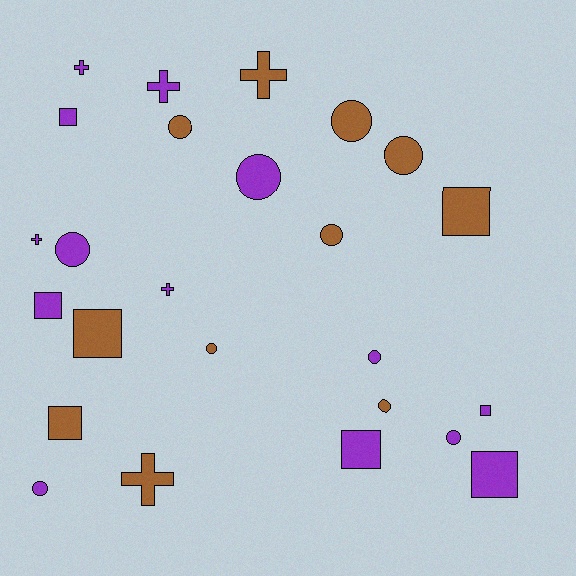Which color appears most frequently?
Purple, with 14 objects.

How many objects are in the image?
There are 25 objects.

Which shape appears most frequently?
Circle, with 11 objects.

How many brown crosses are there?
There are 2 brown crosses.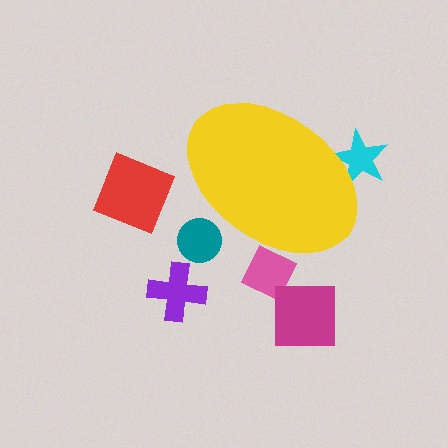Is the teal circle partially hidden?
Yes, the teal circle is partially hidden behind the yellow ellipse.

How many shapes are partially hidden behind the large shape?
3 shapes are partially hidden.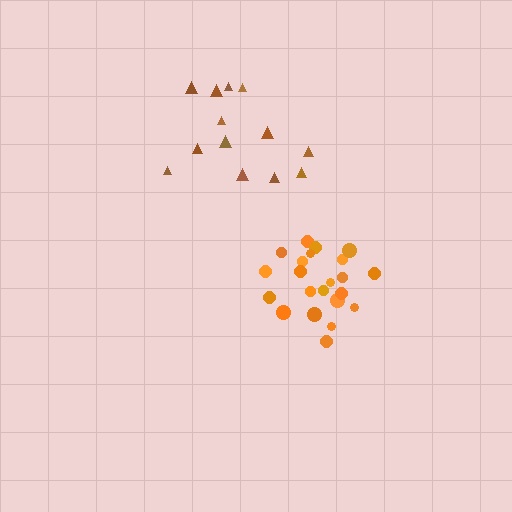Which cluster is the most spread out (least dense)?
Brown.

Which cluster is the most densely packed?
Orange.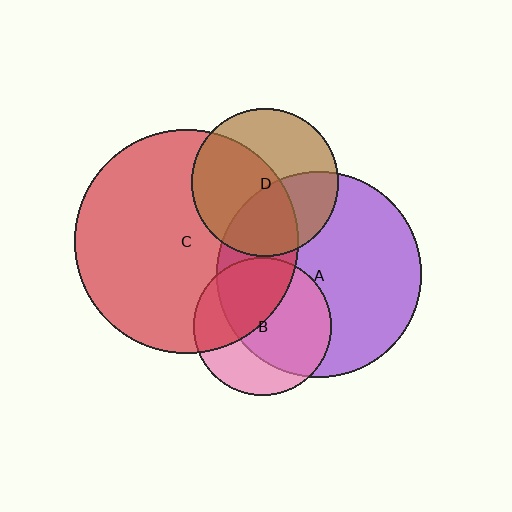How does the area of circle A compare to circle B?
Approximately 2.2 times.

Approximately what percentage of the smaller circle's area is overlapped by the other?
Approximately 40%.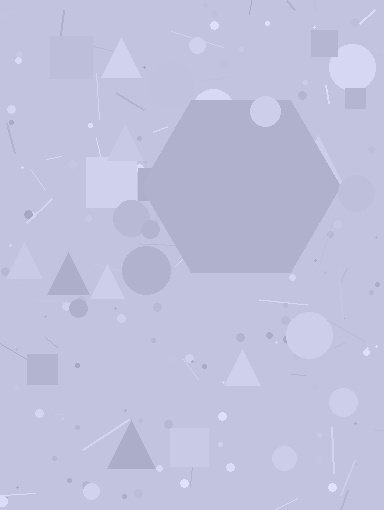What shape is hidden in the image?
A hexagon is hidden in the image.